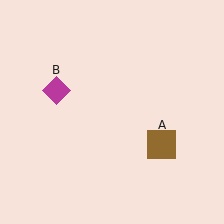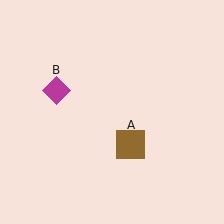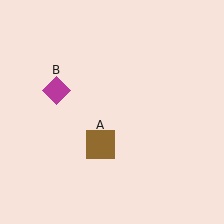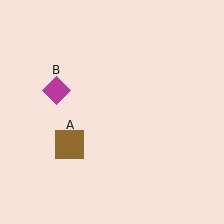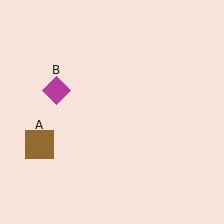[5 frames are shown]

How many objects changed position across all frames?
1 object changed position: brown square (object A).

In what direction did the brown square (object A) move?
The brown square (object A) moved left.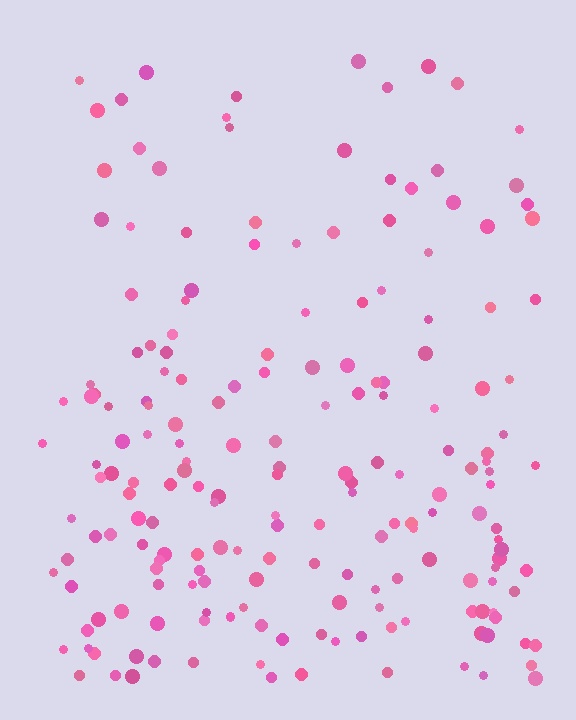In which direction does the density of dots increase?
From top to bottom, with the bottom side densest.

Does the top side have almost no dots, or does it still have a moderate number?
Still a moderate number, just noticeably fewer than the bottom.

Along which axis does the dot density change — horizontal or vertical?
Vertical.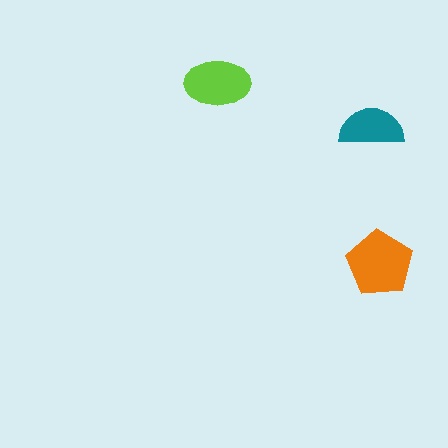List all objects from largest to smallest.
The orange pentagon, the lime ellipse, the teal semicircle.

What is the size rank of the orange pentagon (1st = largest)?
1st.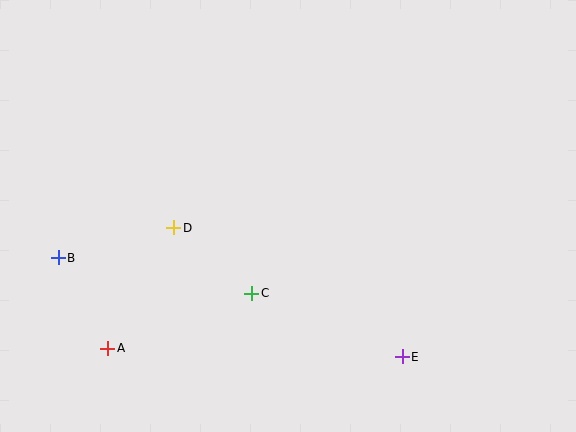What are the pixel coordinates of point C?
Point C is at (252, 293).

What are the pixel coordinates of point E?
Point E is at (402, 357).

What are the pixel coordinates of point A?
Point A is at (108, 348).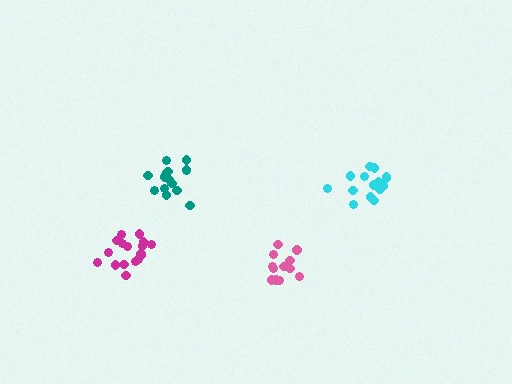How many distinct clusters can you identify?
There are 4 distinct clusters.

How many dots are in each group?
Group 1: 17 dots, Group 2: 16 dots, Group 3: 12 dots, Group 4: 15 dots (60 total).